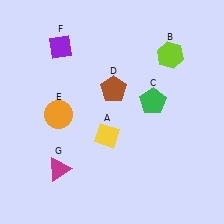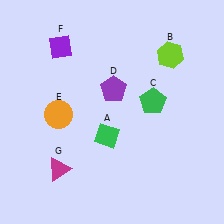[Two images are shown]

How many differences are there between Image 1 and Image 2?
There are 2 differences between the two images.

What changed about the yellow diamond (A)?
In Image 1, A is yellow. In Image 2, it changed to green.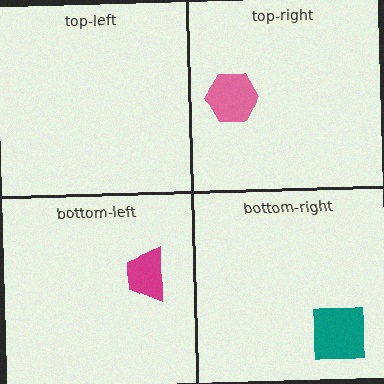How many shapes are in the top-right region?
1.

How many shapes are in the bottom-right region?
1.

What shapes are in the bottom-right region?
The teal square.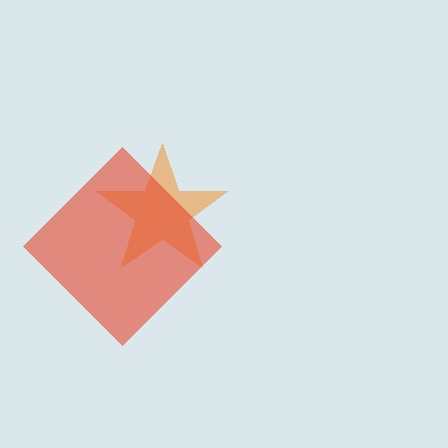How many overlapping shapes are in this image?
There are 2 overlapping shapes in the image.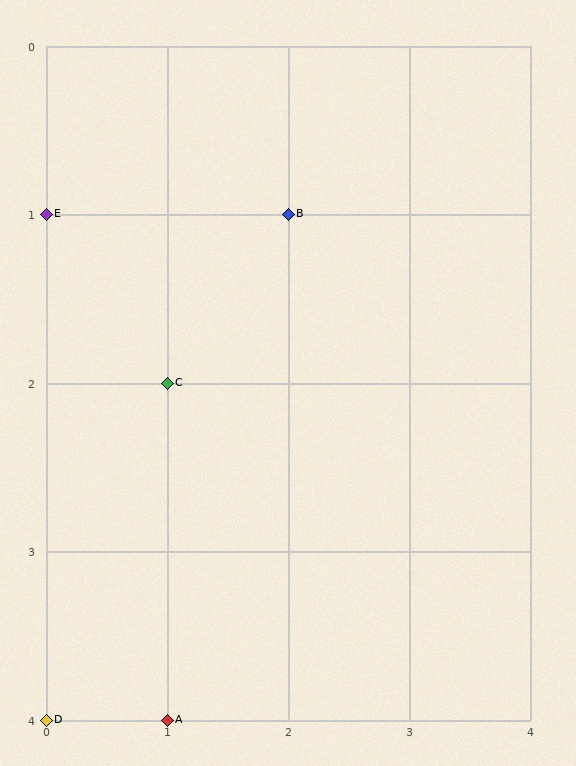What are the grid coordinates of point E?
Point E is at grid coordinates (0, 1).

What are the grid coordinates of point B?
Point B is at grid coordinates (2, 1).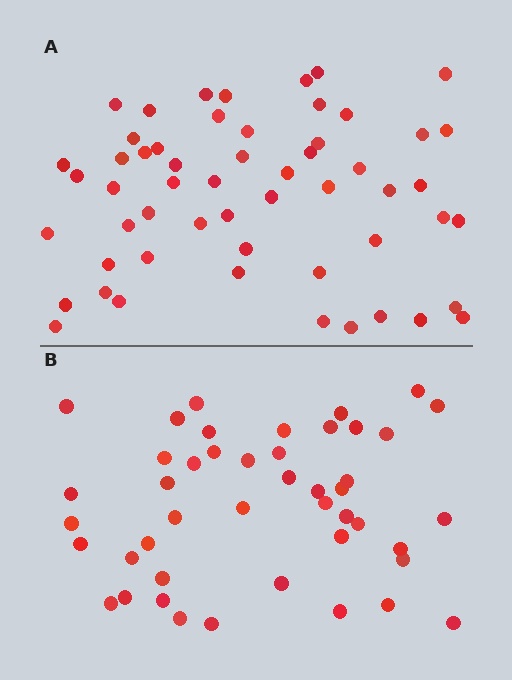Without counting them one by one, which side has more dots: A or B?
Region A (the top region) has more dots.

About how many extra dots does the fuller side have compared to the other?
Region A has roughly 10 or so more dots than region B.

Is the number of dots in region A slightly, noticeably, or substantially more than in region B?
Region A has only slightly more — the two regions are fairly close. The ratio is roughly 1.2 to 1.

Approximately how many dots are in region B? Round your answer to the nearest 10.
About 40 dots. (The exact count is 45, which rounds to 40.)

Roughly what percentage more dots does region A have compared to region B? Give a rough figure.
About 20% more.